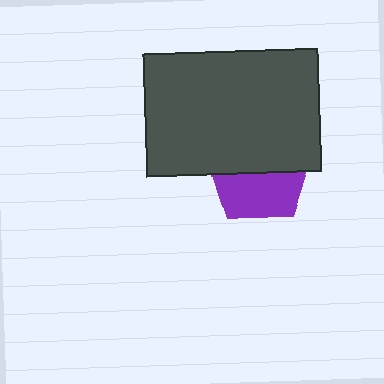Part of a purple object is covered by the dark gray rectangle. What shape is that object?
It is a pentagon.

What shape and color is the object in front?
The object in front is a dark gray rectangle.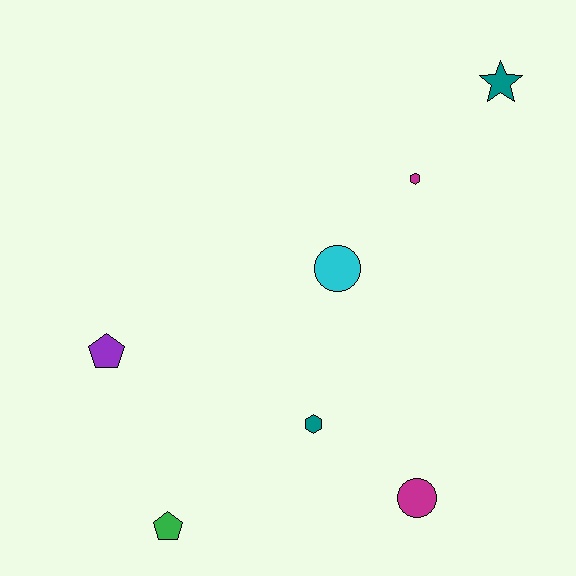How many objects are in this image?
There are 7 objects.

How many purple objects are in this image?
There is 1 purple object.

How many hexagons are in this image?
There are 2 hexagons.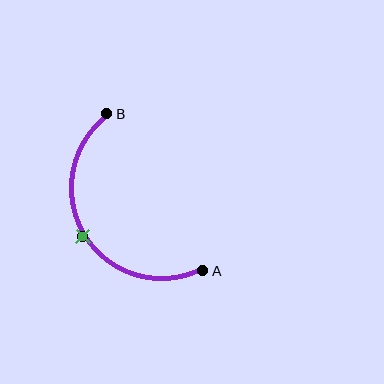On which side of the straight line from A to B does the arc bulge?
The arc bulges to the left of the straight line connecting A and B.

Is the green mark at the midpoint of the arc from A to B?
Yes. The green mark lies on the arc at equal arc-length from both A and B — it is the arc midpoint.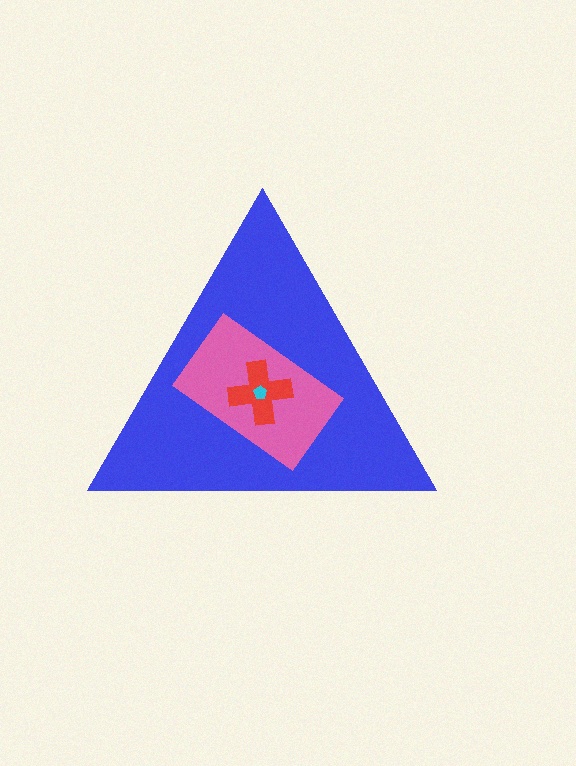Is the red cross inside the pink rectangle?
Yes.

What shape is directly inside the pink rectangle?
The red cross.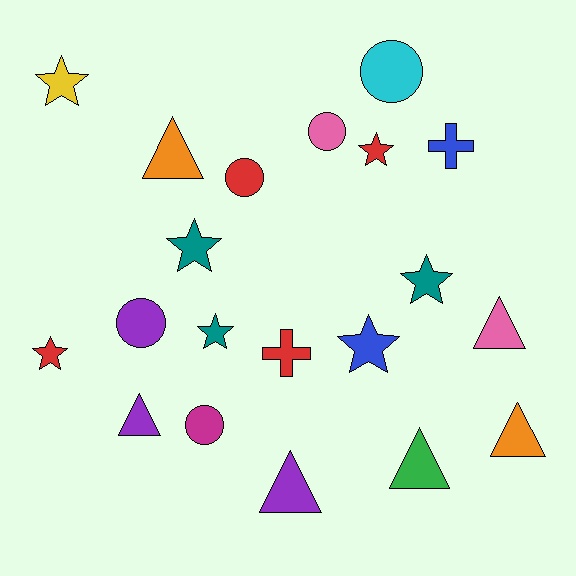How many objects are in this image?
There are 20 objects.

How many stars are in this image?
There are 7 stars.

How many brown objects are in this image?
There are no brown objects.